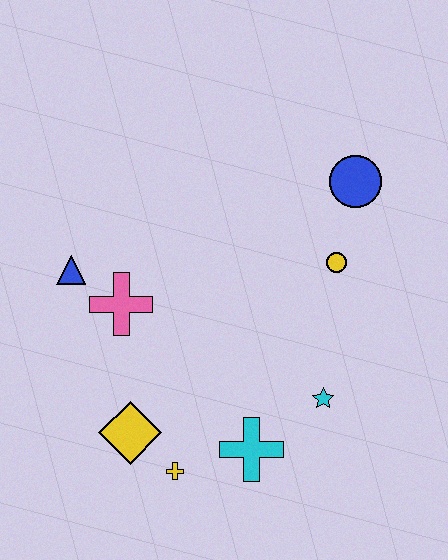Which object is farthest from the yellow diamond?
The blue circle is farthest from the yellow diamond.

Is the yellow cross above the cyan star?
No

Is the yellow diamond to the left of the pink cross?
No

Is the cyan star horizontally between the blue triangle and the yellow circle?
Yes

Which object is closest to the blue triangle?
The pink cross is closest to the blue triangle.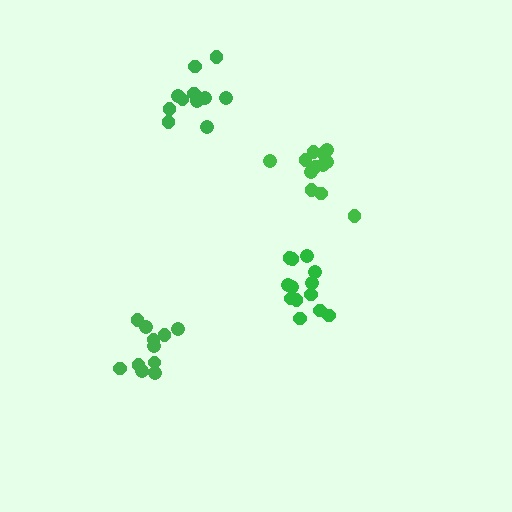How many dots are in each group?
Group 1: 12 dots, Group 2: 13 dots, Group 3: 11 dots, Group 4: 11 dots (47 total).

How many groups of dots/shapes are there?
There are 4 groups.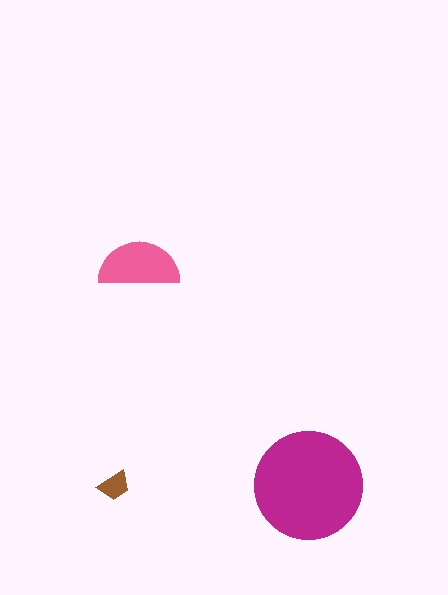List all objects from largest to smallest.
The magenta circle, the pink semicircle, the brown trapezoid.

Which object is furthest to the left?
The brown trapezoid is leftmost.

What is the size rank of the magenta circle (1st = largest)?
1st.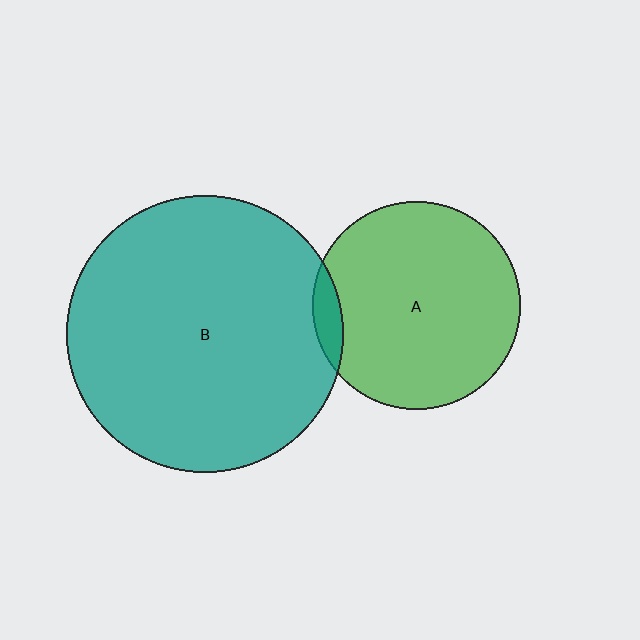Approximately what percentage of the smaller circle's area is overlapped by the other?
Approximately 5%.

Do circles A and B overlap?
Yes.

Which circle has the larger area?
Circle B (teal).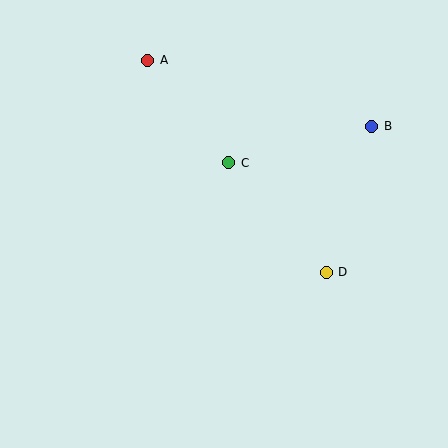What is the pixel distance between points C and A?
The distance between C and A is 131 pixels.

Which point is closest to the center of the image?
Point C at (229, 163) is closest to the center.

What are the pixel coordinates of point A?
Point A is at (148, 60).